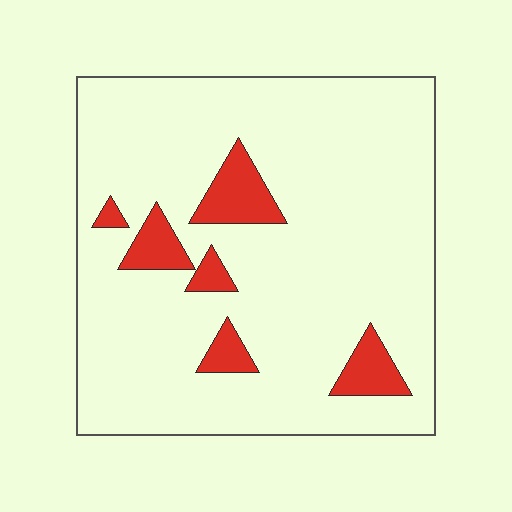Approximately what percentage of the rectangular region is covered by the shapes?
Approximately 10%.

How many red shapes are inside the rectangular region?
6.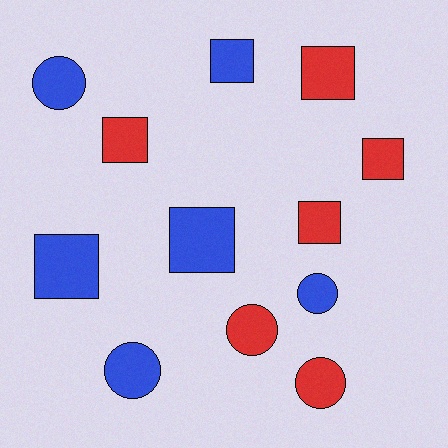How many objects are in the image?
There are 12 objects.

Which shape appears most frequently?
Square, with 7 objects.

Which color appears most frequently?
Red, with 6 objects.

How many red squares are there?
There are 4 red squares.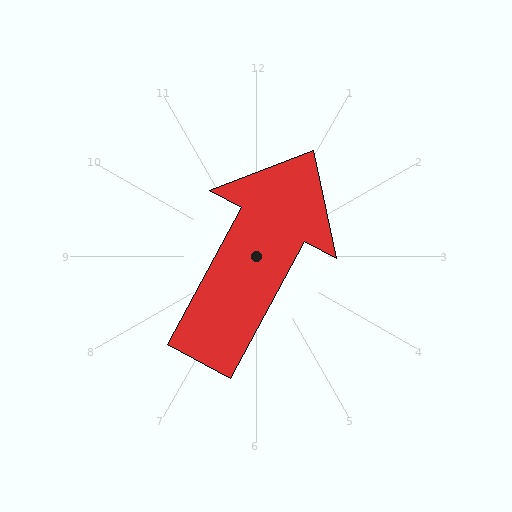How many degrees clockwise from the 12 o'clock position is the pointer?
Approximately 28 degrees.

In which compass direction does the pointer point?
Northeast.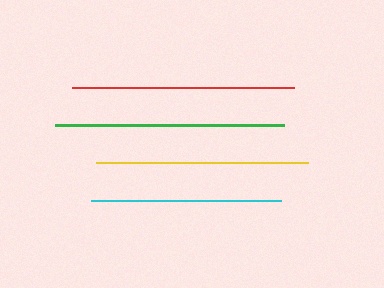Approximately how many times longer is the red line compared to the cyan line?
The red line is approximately 1.2 times the length of the cyan line.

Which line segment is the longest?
The green line is the longest at approximately 228 pixels.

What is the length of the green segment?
The green segment is approximately 228 pixels long.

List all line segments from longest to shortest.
From longest to shortest: green, red, yellow, cyan.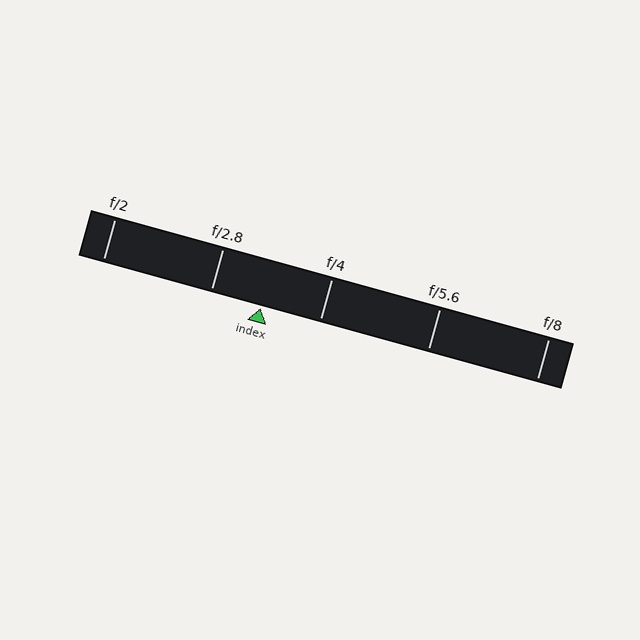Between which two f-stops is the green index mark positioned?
The index mark is between f/2.8 and f/4.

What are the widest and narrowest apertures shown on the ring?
The widest aperture shown is f/2 and the narrowest is f/8.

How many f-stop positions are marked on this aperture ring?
There are 5 f-stop positions marked.